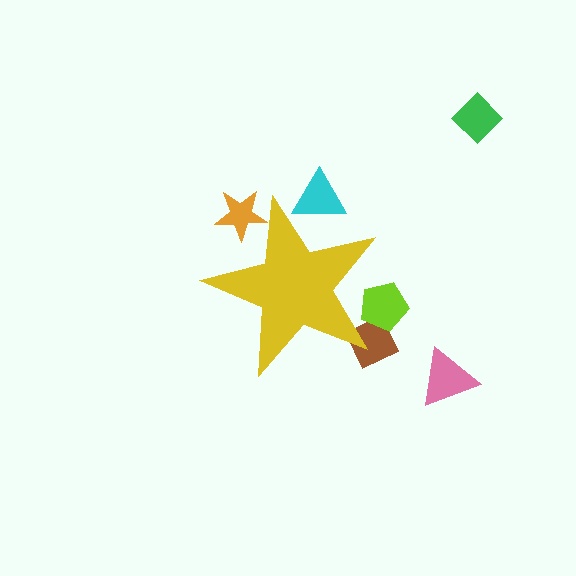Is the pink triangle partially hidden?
No, the pink triangle is fully visible.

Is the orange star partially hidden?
Yes, the orange star is partially hidden behind the yellow star.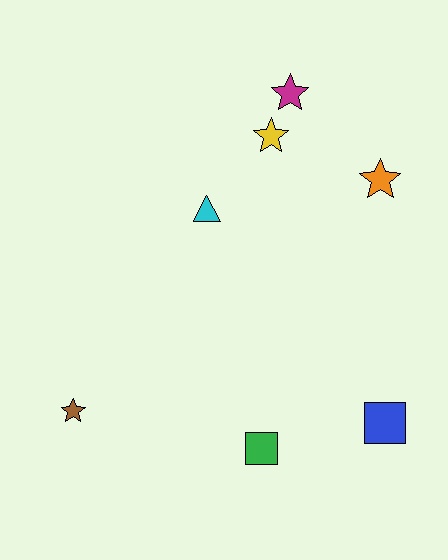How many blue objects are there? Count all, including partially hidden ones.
There is 1 blue object.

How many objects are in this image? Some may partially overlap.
There are 7 objects.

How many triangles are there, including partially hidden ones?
There is 1 triangle.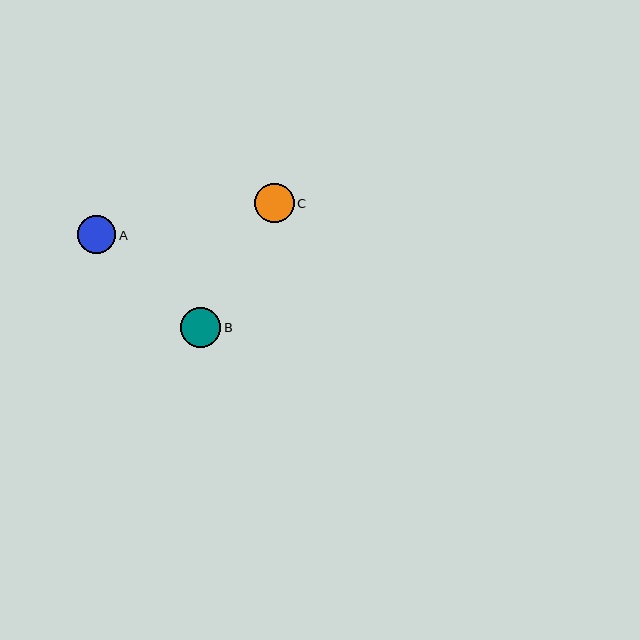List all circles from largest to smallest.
From largest to smallest: B, C, A.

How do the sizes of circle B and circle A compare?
Circle B and circle A are approximately the same size.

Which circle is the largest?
Circle B is the largest with a size of approximately 40 pixels.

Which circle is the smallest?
Circle A is the smallest with a size of approximately 38 pixels.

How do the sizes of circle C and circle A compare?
Circle C and circle A are approximately the same size.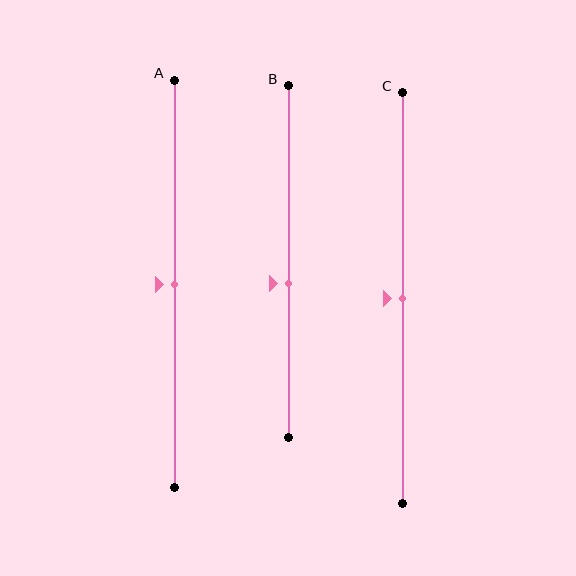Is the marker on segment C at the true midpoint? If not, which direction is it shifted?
Yes, the marker on segment C is at the true midpoint.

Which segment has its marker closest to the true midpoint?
Segment A has its marker closest to the true midpoint.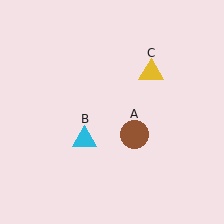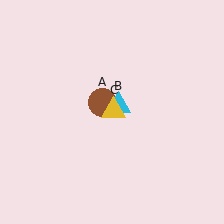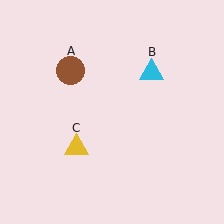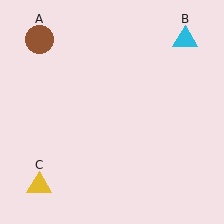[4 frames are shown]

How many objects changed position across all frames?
3 objects changed position: brown circle (object A), cyan triangle (object B), yellow triangle (object C).